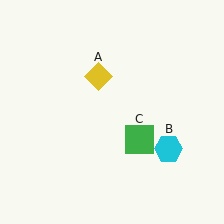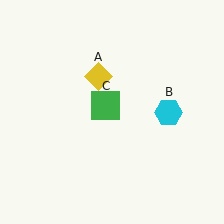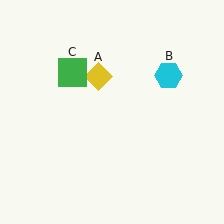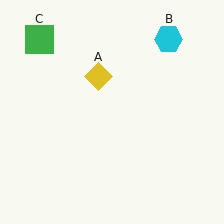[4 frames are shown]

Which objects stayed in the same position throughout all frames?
Yellow diamond (object A) remained stationary.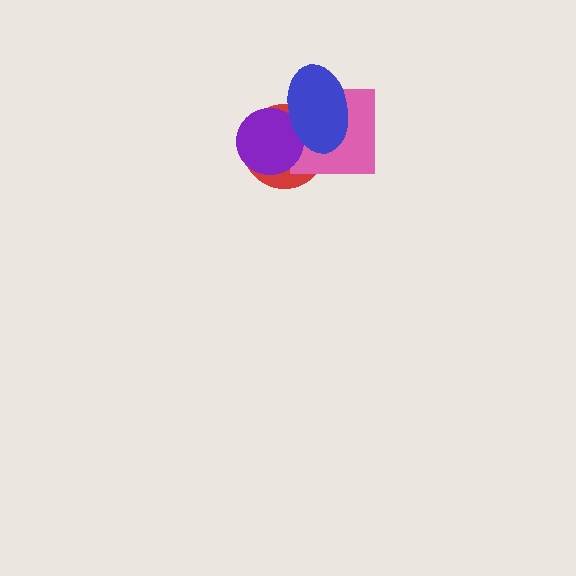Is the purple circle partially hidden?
Yes, it is partially covered by another shape.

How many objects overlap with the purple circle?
3 objects overlap with the purple circle.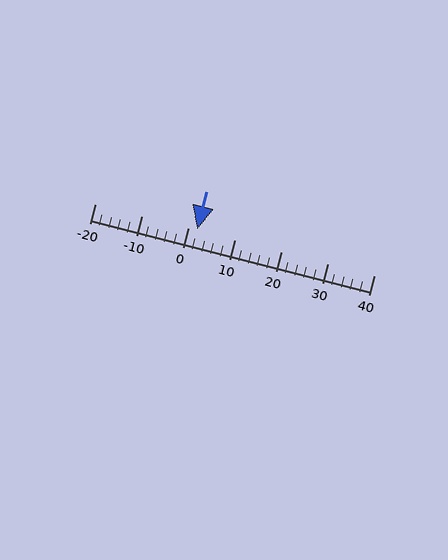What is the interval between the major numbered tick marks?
The major tick marks are spaced 10 units apart.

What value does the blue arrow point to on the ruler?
The blue arrow points to approximately 2.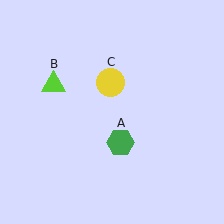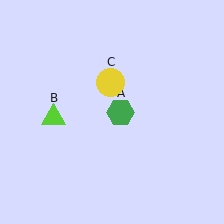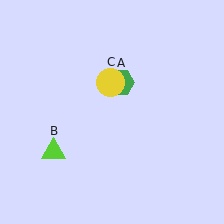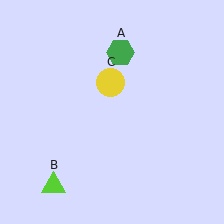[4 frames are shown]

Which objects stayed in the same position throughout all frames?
Yellow circle (object C) remained stationary.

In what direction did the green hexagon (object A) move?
The green hexagon (object A) moved up.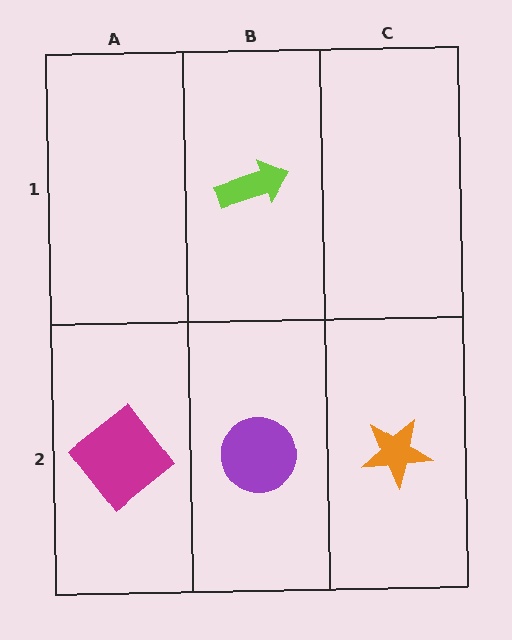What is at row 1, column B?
A lime arrow.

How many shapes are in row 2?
3 shapes.